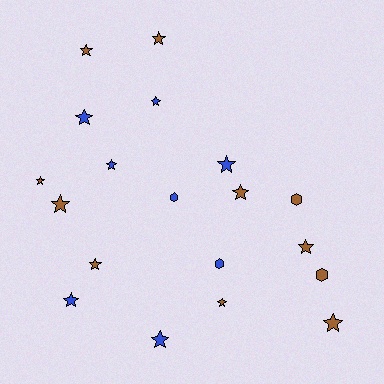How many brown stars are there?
There are 9 brown stars.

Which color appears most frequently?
Brown, with 11 objects.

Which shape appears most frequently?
Star, with 15 objects.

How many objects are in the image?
There are 19 objects.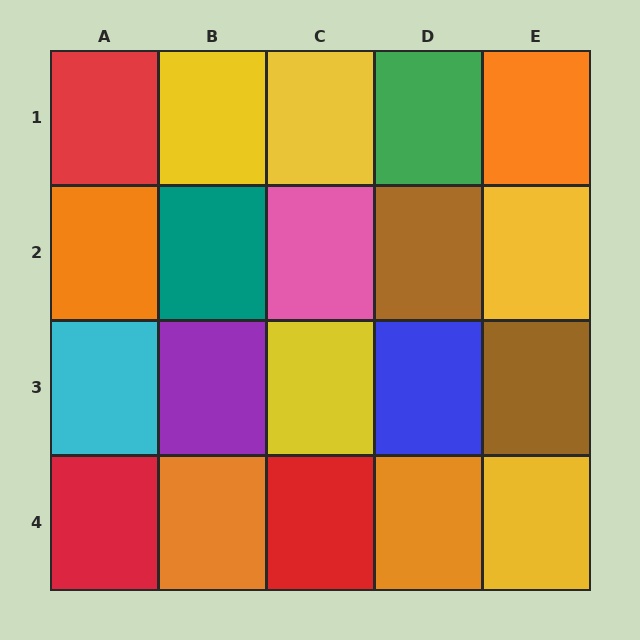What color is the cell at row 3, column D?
Blue.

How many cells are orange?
4 cells are orange.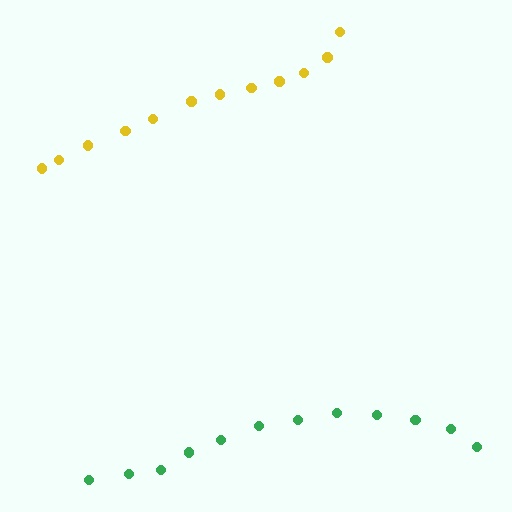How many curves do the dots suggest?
There are 2 distinct paths.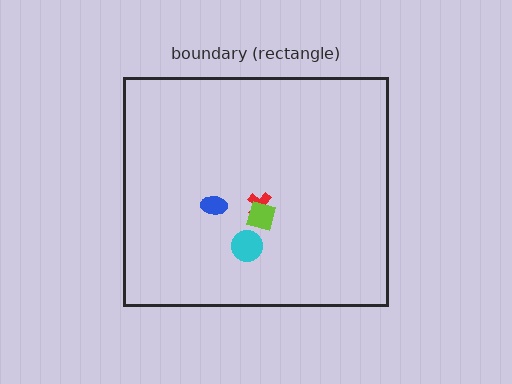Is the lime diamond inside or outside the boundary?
Inside.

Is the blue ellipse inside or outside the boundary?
Inside.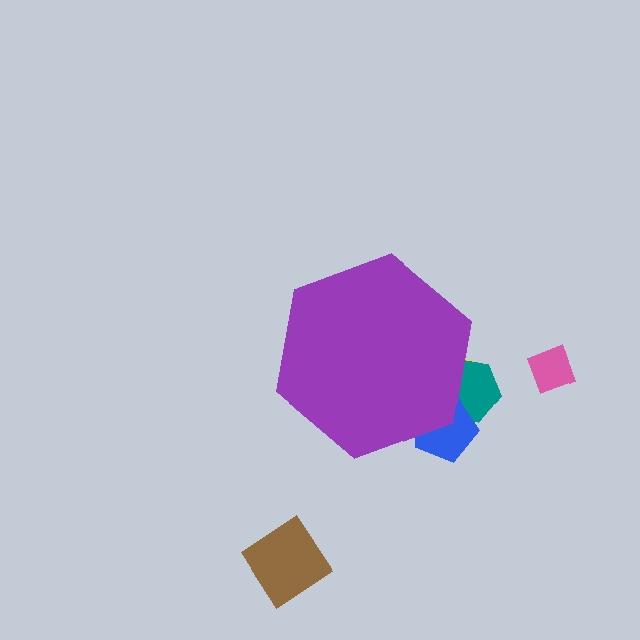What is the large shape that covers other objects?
A purple hexagon.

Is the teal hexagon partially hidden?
Yes, the teal hexagon is partially hidden behind the purple hexagon.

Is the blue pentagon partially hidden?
Yes, the blue pentagon is partially hidden behind the purple hexagon.